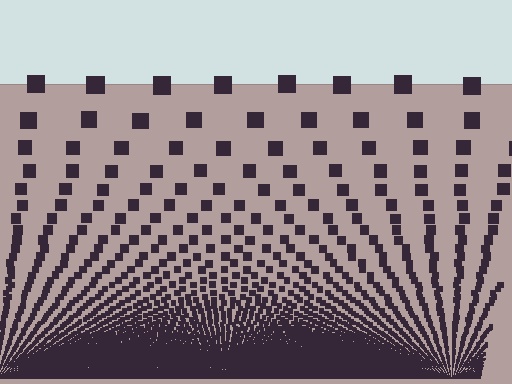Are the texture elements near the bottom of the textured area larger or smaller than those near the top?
Smaller. The gradient is inverted — elements near the bottom are smaller and denser.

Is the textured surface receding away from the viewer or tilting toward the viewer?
The surface appears to tilt toward the viewer. Texture elements get larger and sparser toward the top.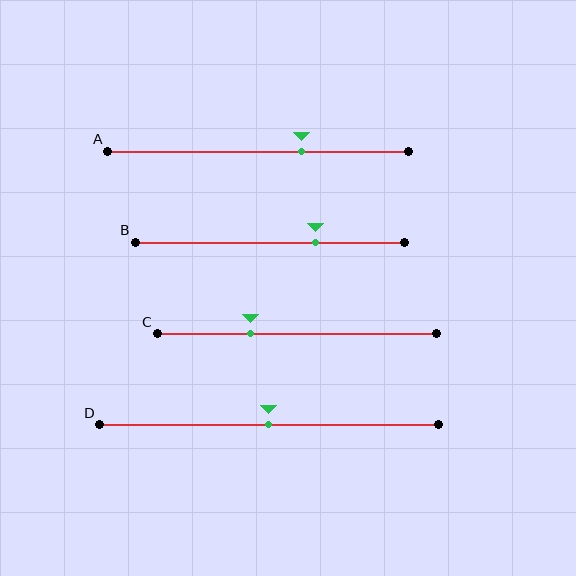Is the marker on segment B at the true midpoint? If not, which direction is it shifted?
No, the marker on segment B is shifted to the right by about 17% of the segment length.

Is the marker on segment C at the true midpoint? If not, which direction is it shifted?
No, the marker on segment C is shifted to the left by about 17% of the segment length.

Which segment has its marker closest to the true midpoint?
Segment D has its marker closest to the true midpoint.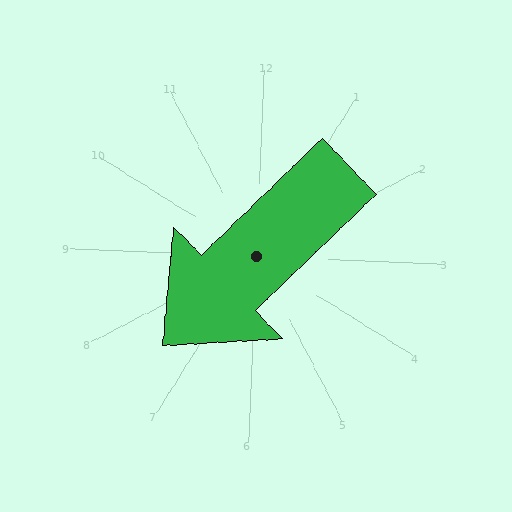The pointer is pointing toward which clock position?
Roughly 7 o'clock.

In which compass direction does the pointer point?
Southwest.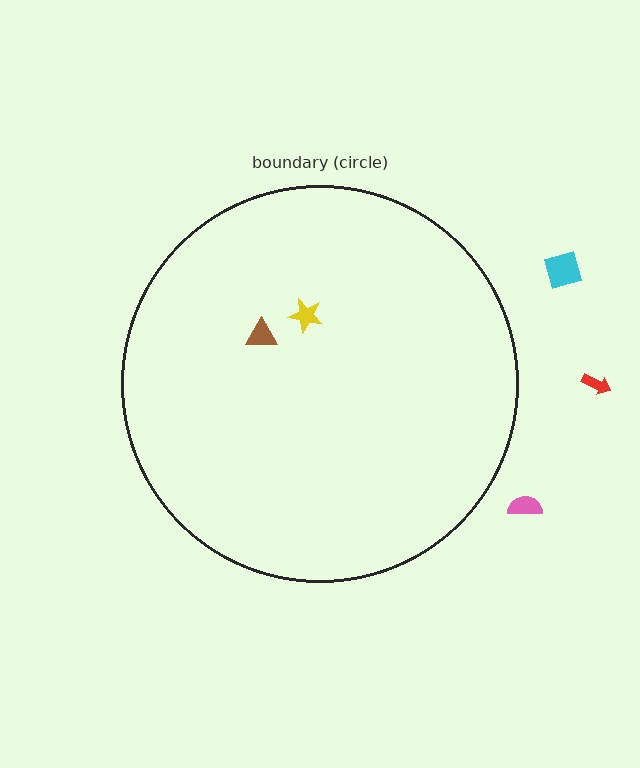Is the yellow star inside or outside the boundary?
Inside.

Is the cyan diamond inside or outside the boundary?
Outside.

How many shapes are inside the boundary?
2 inside, 3 outside.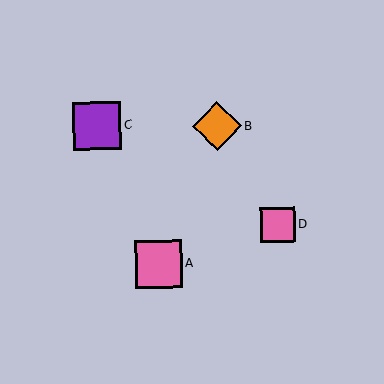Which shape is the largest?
The orange diamond (labeled B) is the largest.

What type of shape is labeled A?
Shape A is a pink square.